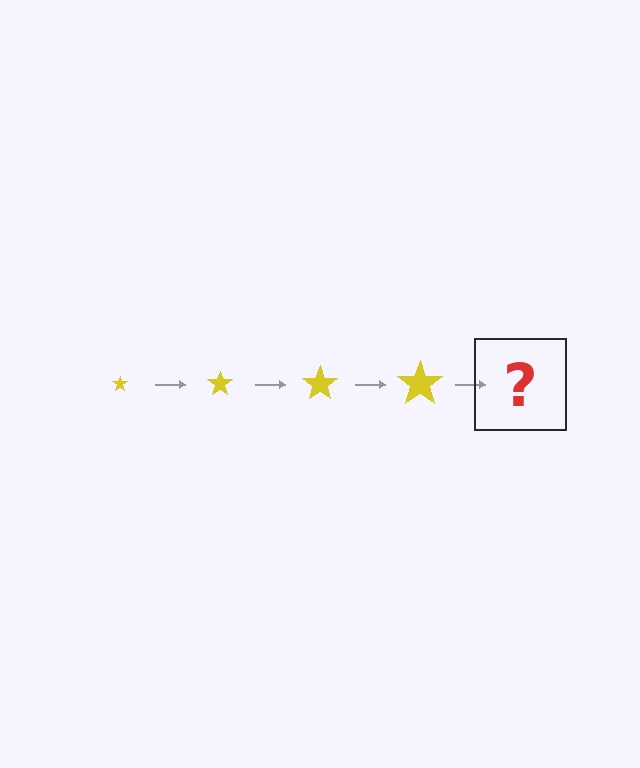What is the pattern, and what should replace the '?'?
The pattern is that the star gets progressively larger each step. The '?' should be a yellow star, larger than the previous one.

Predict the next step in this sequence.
The next step is a yellow star, larger than the previous one.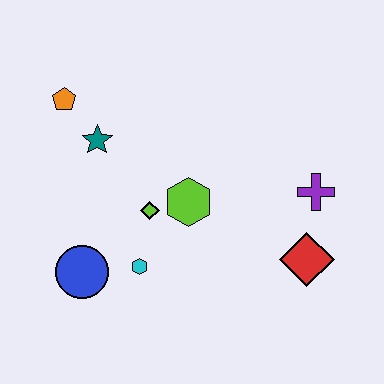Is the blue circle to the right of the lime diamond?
No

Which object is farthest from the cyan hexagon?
The purple cross is farthest from the cyan hexagon.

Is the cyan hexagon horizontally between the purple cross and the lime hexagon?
No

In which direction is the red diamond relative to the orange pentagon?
The red diamond is to the right of the orange pentagon.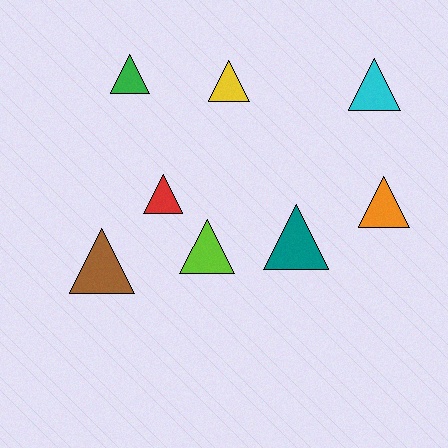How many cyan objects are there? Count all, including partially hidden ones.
There is 1 cyan object.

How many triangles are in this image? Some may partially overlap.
There are 8 triangles.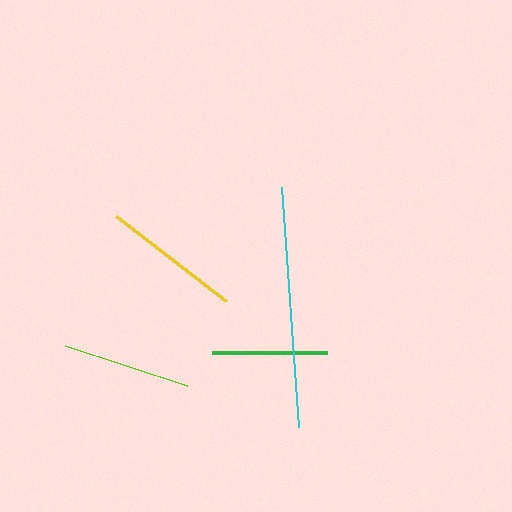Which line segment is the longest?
The cyan line is the longest at approximately 241 pixels.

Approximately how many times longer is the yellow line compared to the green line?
The yellow line is approximately 1.2 times the length of the green line.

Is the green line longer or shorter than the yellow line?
The yellow line is longer than the green line.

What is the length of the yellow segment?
The yellow segment is approximately 139 pixels long.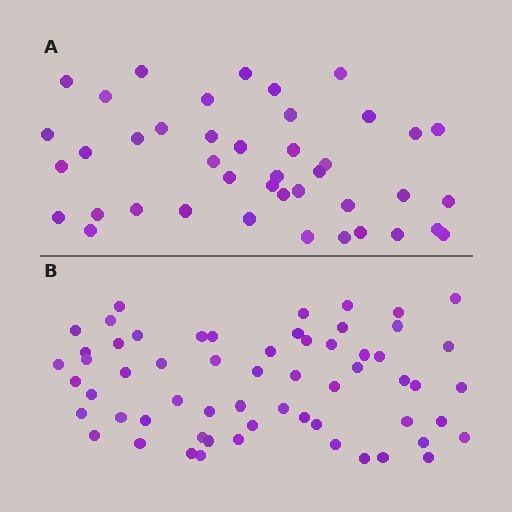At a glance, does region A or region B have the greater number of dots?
Region B (the bottom region) has more dots.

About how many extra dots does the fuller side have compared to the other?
Region B has approximately 20 more dots than region A.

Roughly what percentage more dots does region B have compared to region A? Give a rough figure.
About 45% more.